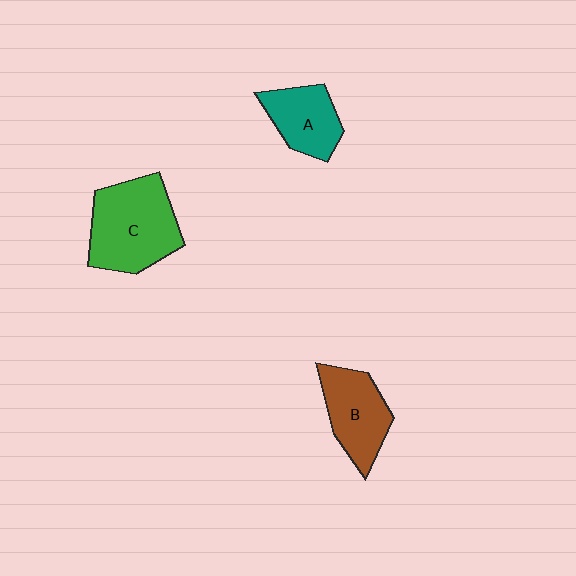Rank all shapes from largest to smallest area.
From largest to smallest: C (green), B (brown), A (teal).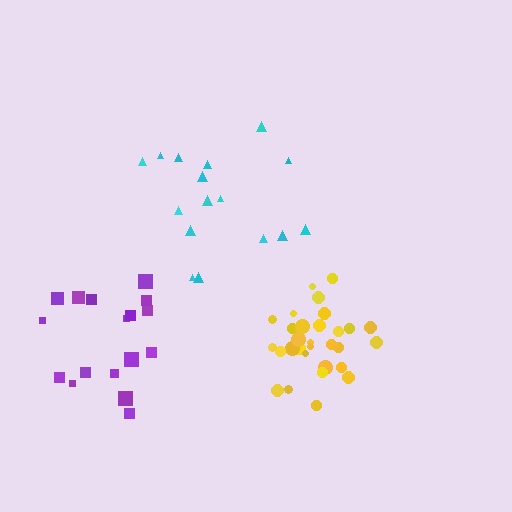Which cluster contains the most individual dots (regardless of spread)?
Yellow (30).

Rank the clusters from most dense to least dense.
yellow, cyan, purple.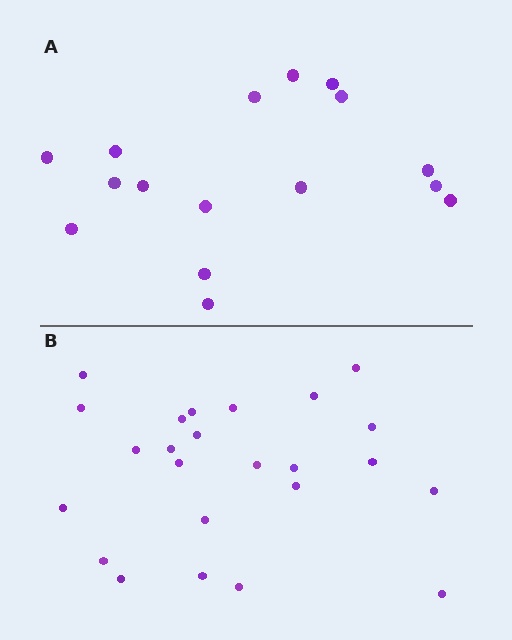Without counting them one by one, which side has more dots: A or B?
Region B (the bottom region) has more dots.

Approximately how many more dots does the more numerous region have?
Region B has roughly 8 or so more dots than region A.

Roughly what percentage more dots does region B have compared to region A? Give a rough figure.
About 50% more.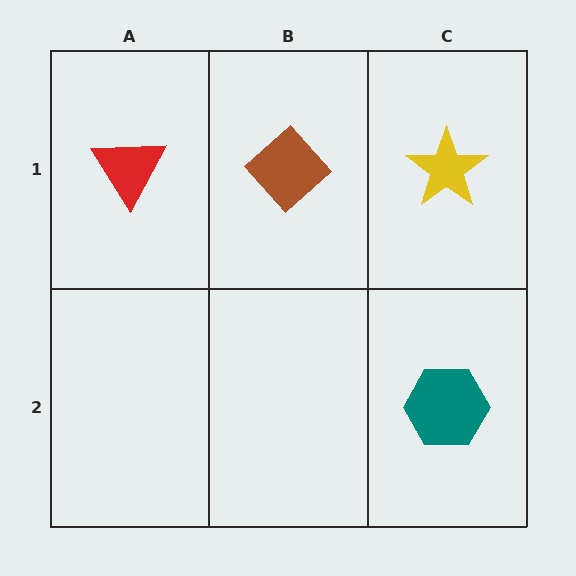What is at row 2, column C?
A teal hexagon.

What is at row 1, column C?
A yellow star.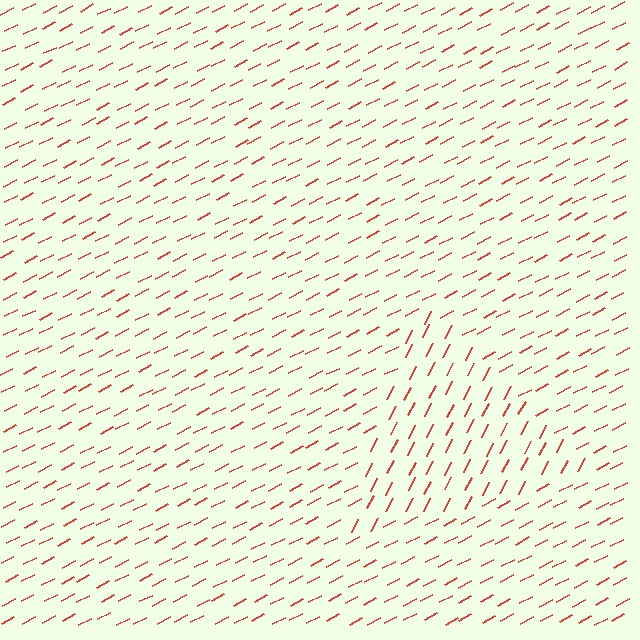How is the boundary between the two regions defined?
The boundary is defined purely by a change in line orientation (approximately 36 degrees difference). All lines are the same color and thickness.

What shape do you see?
I see a triangle.